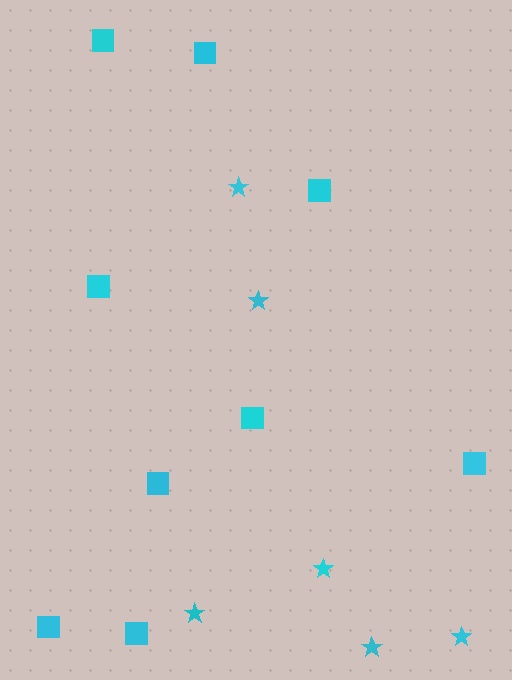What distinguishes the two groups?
There are 2 groups: one group of stars (6) and one group of squares (9).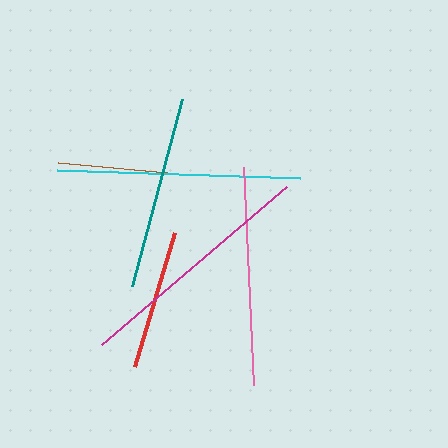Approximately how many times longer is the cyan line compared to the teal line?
The cyan line is approximately 1.3 times the length of the teal line.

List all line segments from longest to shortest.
From longest to shortest: magenta, cyan, pink, teal, red, brown.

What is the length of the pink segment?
The pink segment is approximately 218 pixels long.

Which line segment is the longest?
The magenta line is the longest at approximately 244 pixels.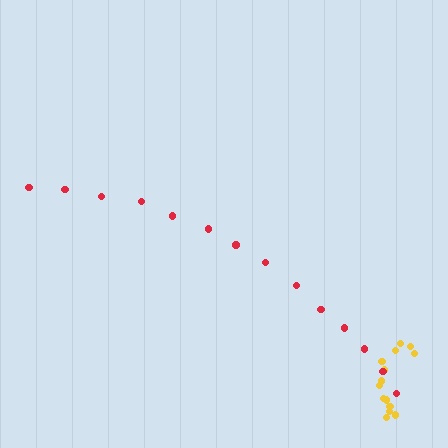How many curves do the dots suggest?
There are 2 distinct paths.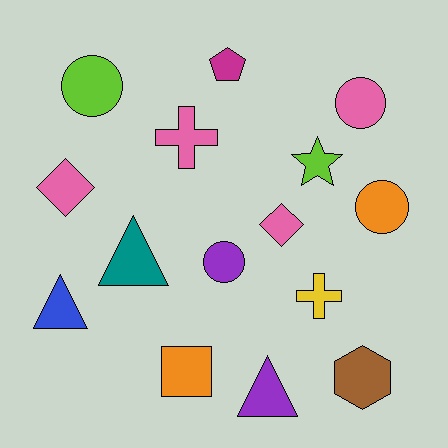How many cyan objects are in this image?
There are no cyan objects.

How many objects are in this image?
There are 15 objects.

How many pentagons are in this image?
There is 1 pentagon.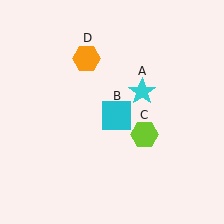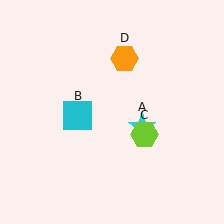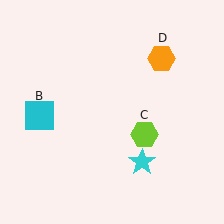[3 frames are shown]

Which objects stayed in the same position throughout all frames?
Lime hexagon (object C) remained stationary.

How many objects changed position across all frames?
3 objects changed position: cyan star (object A), cyan square (object B), orange hexagon (object D).